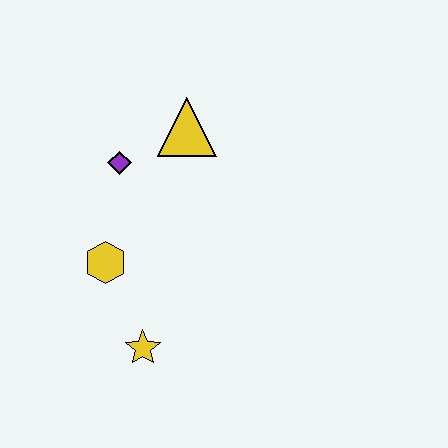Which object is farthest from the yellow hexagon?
The yellow triangle is farthest from the yellow hexagon.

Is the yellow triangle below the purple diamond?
No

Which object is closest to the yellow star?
The yellow hexagon is closest to the yellow star.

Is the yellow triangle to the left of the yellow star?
No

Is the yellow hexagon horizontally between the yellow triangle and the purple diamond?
No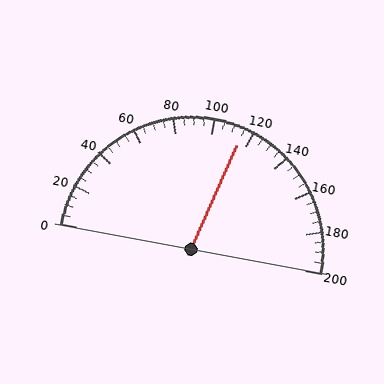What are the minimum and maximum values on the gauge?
The gauge ranges from 0 to 200.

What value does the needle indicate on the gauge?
The needle indicates approximately 115.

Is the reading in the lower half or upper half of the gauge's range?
The reading is in the upper half of the range (0 to 200).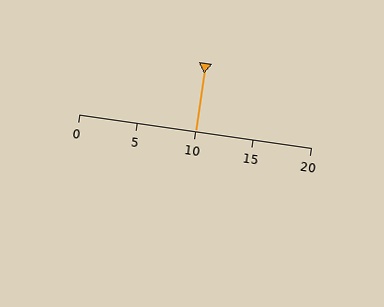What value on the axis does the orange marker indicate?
The marker indicates approximately 10.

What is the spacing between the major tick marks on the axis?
The major ticks are spaced 5 apart.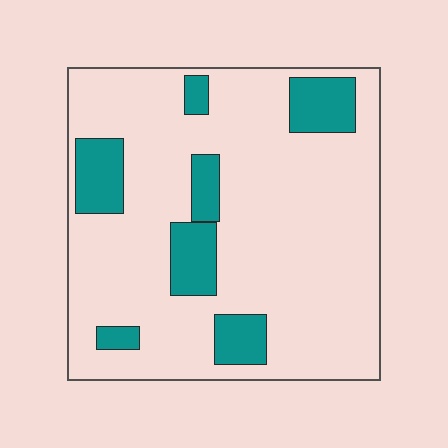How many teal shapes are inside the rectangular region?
7.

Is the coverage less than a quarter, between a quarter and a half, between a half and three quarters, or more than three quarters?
Less than a quarter.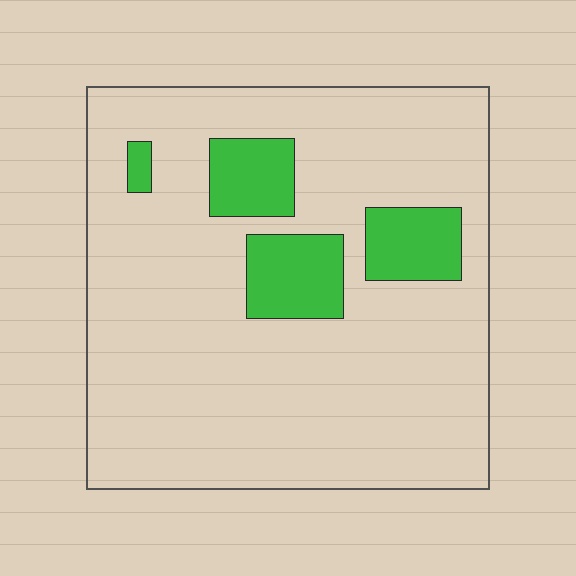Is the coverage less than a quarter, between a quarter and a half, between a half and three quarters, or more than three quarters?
Less than a quarter.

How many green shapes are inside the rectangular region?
4.